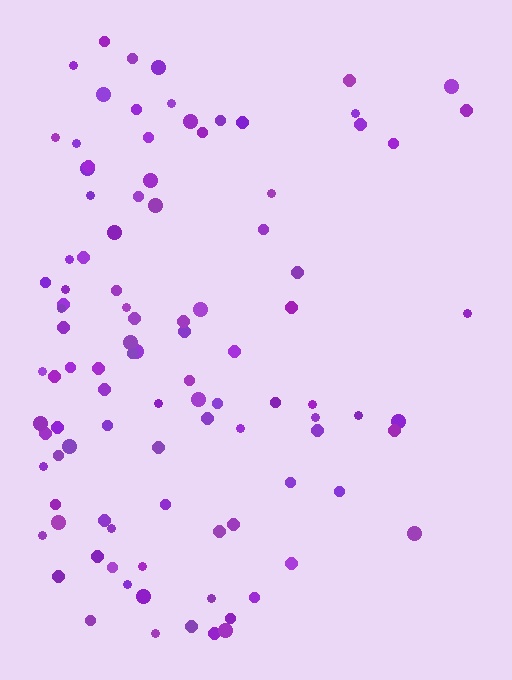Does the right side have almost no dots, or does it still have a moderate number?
Still a moderate number, just noticeably fewer than the left.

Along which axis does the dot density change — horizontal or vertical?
Horizontal.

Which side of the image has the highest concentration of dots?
The left.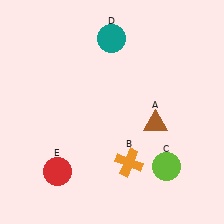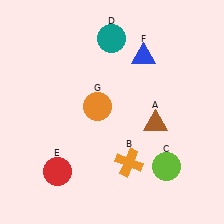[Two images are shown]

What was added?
A blue triangle (F), an orange circle (G) were added in Image 2.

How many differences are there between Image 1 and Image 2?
There are 2 differences between the two images.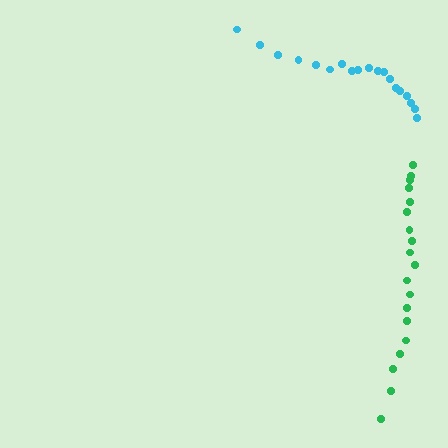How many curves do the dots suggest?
There are 2 distinct paths.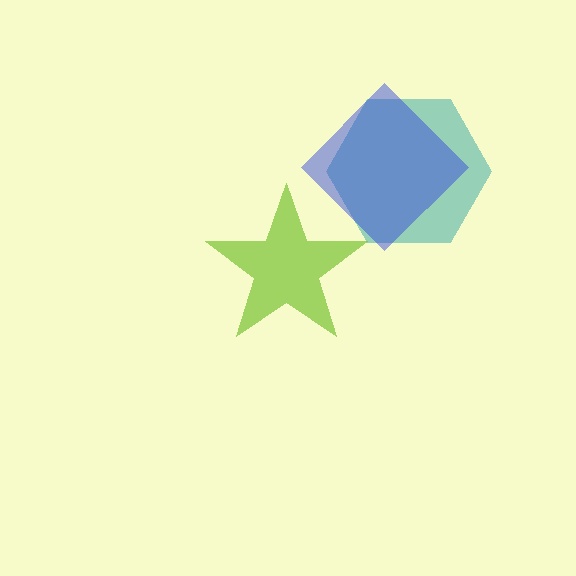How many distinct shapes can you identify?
There are 3 distinct shapes: a teal hexagon, a blue diamond, a lime star.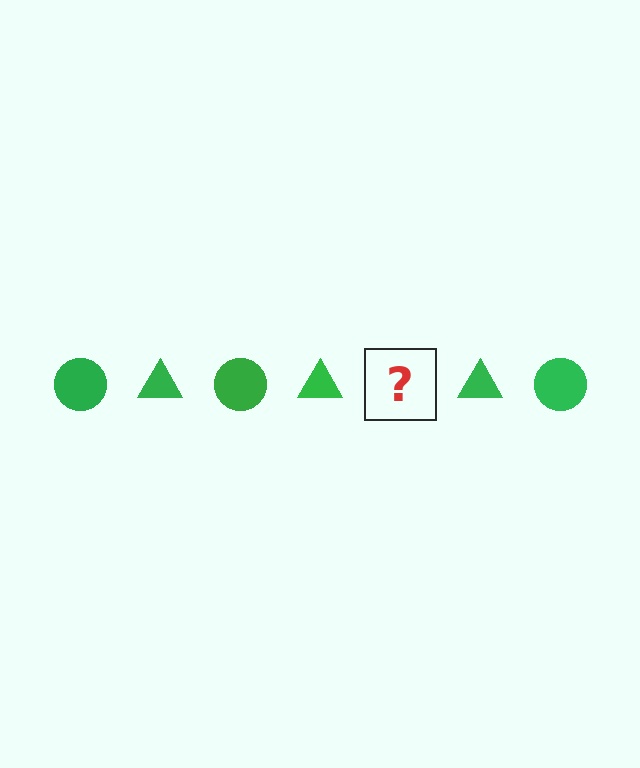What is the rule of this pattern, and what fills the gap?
The rule is that the pattern cycles through circle, triangle shapes in green. The gap should be filled with a green circle.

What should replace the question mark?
The question mark should be replaced with a green circle.